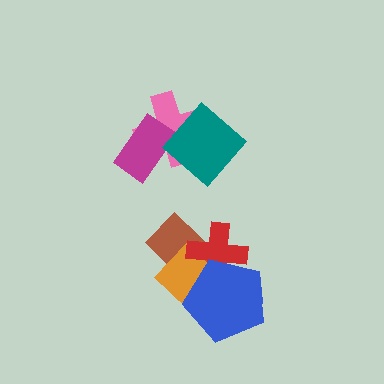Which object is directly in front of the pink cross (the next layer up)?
The magenta rectangle is directly in front of the pink cross.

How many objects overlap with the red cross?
3 objects overlap with the red cross.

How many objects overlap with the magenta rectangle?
2 objects overlap with the magenta rectangle.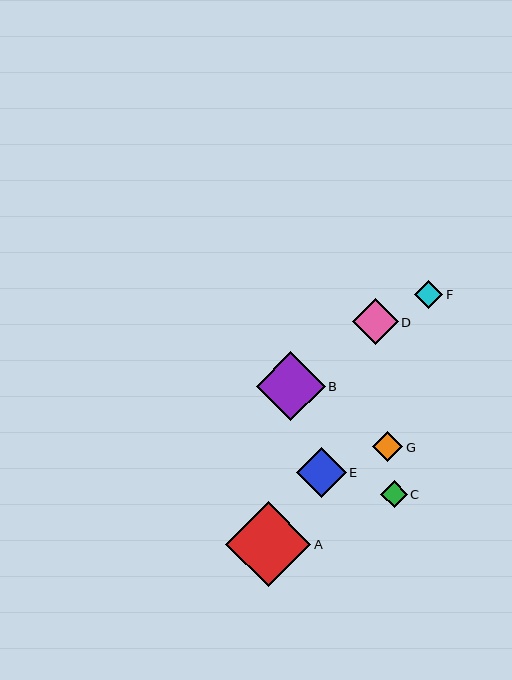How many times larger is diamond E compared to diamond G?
Diamond E is approximately 1.7 times the size of diamond G.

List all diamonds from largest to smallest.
From largest to smallest: A, B, E, D, G, F, C.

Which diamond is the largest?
Diamond A is the largest with a size of approximately 85 pixels.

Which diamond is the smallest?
Diamond C is the smallest with a size of approximately 27 pixels.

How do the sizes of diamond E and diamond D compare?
Diamond E and diamond D are approximately the same size.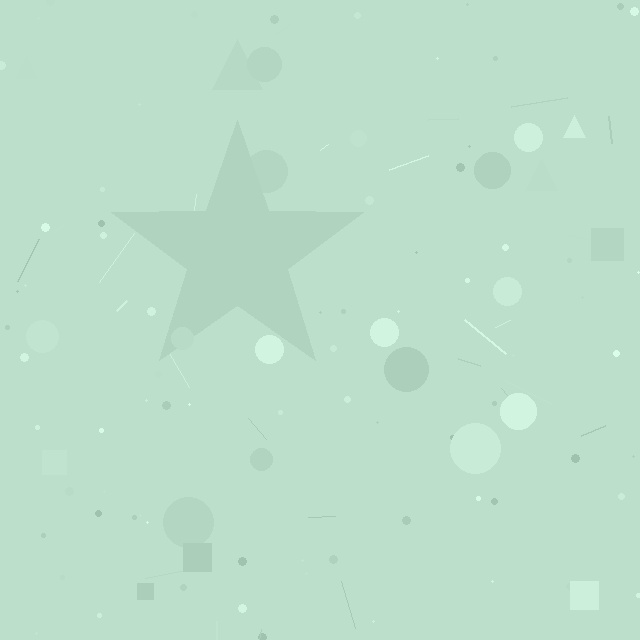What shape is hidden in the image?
A star is hidden in the image.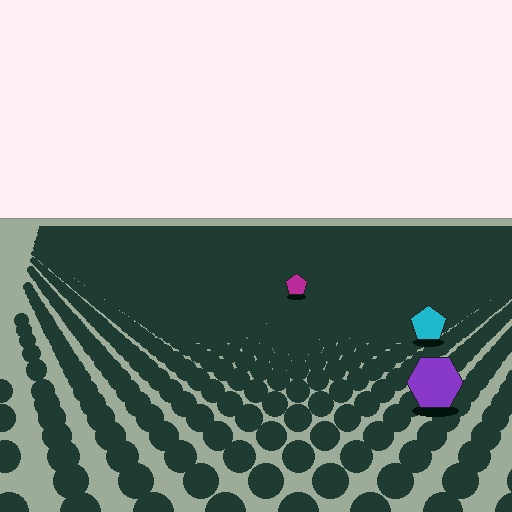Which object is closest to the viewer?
The purple hexagon is closest. The texture marks near it are larger and more spread out.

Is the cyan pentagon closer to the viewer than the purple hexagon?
No. The purple hexagon is closer — you can tell from the texture gradient: the ground texture is coarser near it.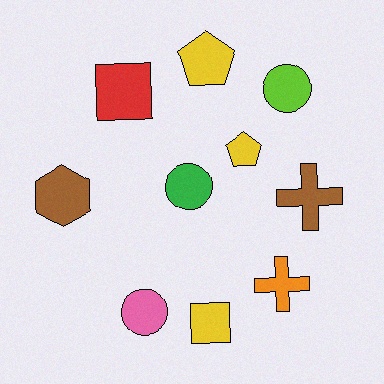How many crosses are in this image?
There are 2 crosses.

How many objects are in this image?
There are 10 objects.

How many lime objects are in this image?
There is 1 lime object.